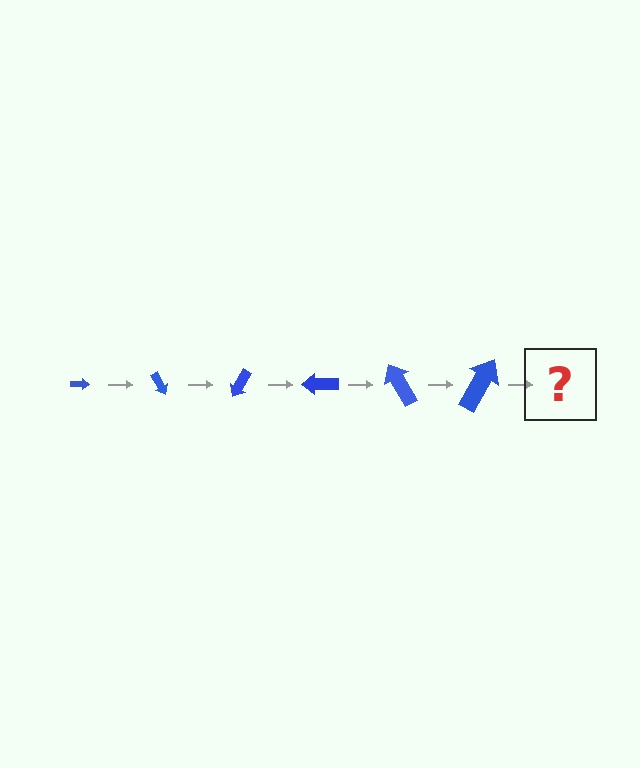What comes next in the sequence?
The next element should be an arrow, larger than the previous one and rotated 360 degrees from the start.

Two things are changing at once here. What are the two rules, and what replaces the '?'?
The two rules are that the arrow grows larger each step and it rotates 60 degrees each step. The '?' should be an arrow, larger than the previous one and rotated 360 degrees from the start.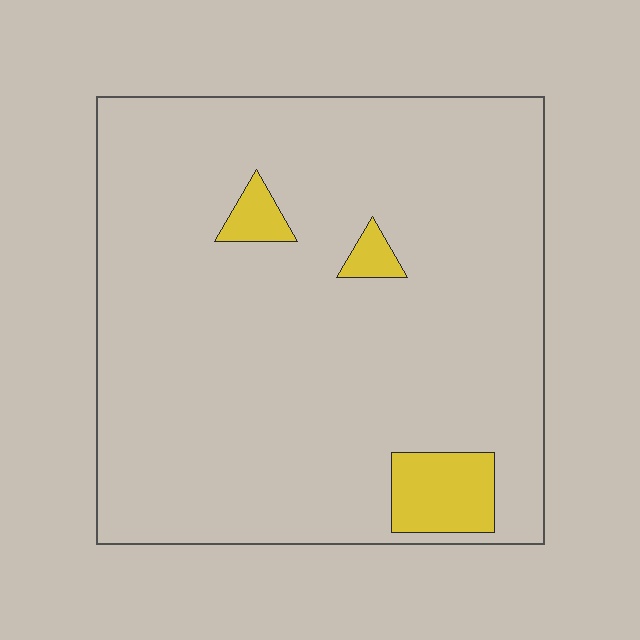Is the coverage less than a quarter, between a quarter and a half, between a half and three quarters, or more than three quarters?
Less than a quarter.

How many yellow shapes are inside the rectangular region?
3.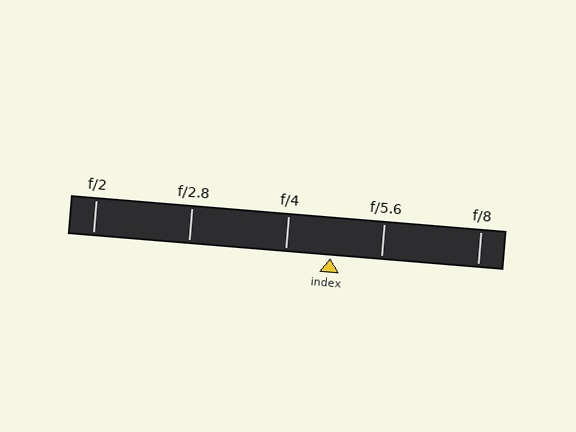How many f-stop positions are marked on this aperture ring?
There are 5 f-stop positions marked.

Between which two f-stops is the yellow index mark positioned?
The index mark is between f/4 and f/5.6.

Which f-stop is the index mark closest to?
The index mark is closest to f/4.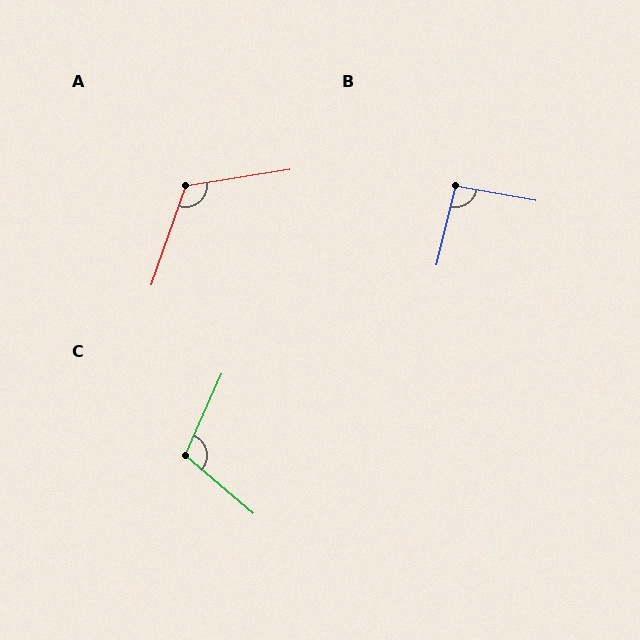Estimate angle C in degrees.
Approximately 106 degrees.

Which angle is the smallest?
B, at approximately 94 degrees.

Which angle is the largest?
A, at approximately 118 degrees.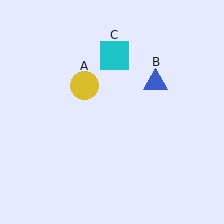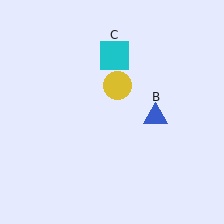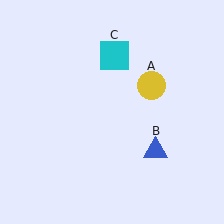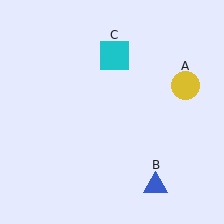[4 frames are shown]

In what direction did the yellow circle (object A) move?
The yellow circle (object A) moved right.